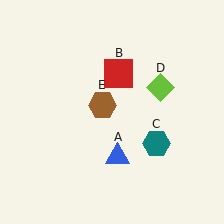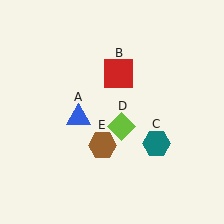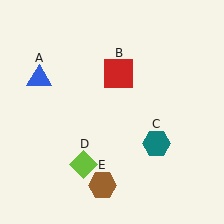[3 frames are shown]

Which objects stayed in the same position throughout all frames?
Red square (object B) and teal hexagon (object C) remained stationary.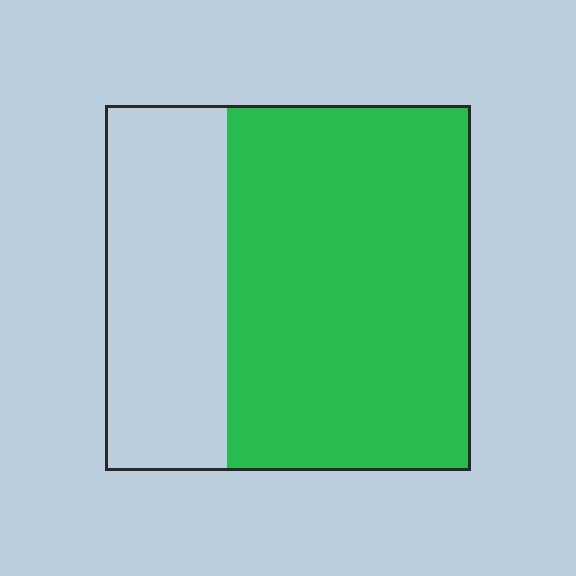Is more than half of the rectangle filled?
Yes.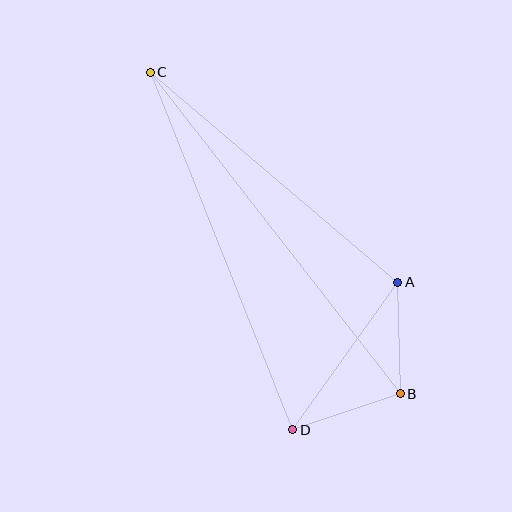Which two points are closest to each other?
Points A and B are closest to each other.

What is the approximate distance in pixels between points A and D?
The distance between A and D is approximately 181 pixels.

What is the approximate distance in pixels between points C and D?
The distance between C and D is approximately 385 pixels.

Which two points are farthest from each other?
Points B and C are farthest from each other.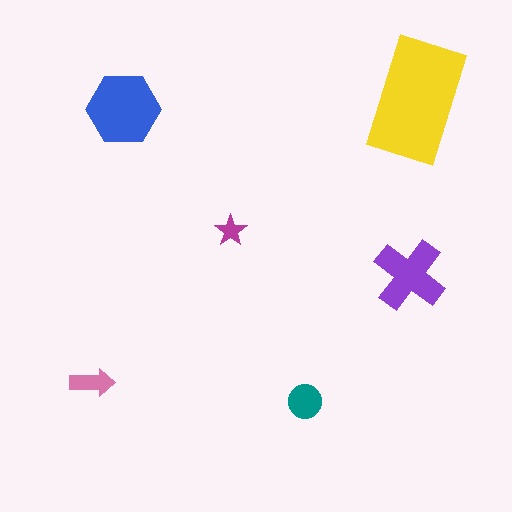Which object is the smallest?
The magenta star.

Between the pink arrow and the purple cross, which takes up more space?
The purple cross.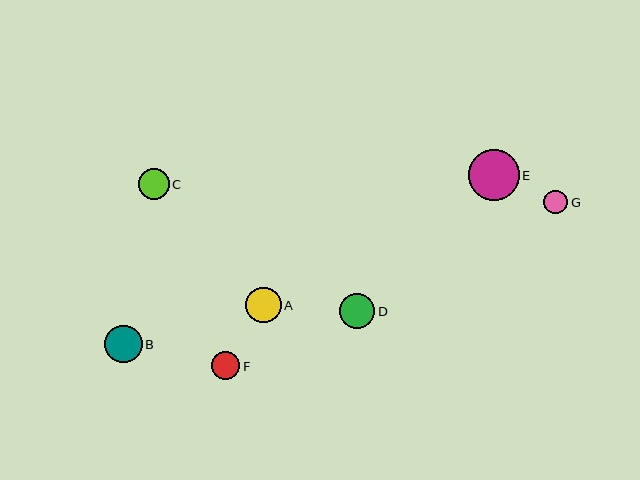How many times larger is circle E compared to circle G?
Circle E is approximately 2.1 times the size of circle G.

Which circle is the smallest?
Circle G is the smallest with a size of approximately 24 pixels.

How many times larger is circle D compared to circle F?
Circle D is approximately 1.3 times the size of circle F.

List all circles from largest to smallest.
From largest to smallest: E, B, D, A, C, F, G.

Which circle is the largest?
Circle E is the largest with a size of approximately 51 pixels.